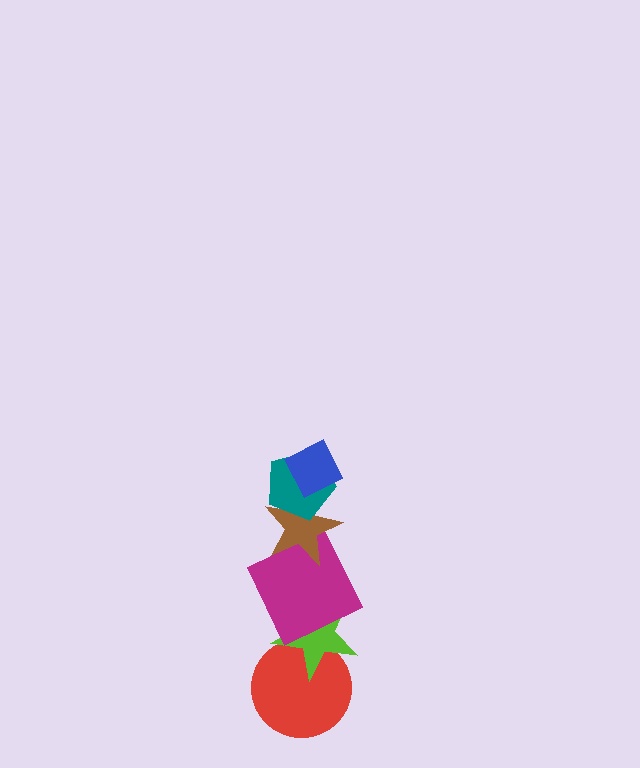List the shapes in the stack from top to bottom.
From top to bottom: the blue diamond, the teal pentagon, the brown star, the magenta square, the lime star, the red circle.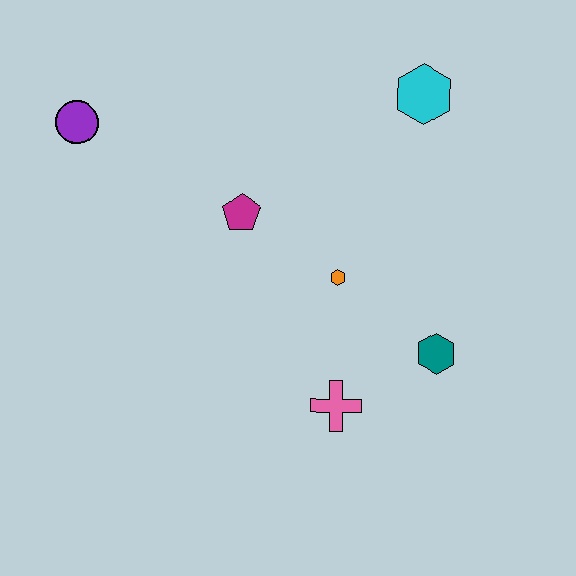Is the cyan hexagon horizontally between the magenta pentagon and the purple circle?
No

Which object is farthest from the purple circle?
The teal hexagon is farthest from the purple circle.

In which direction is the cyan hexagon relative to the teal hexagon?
The cyan hexagon is above the teal hexagon.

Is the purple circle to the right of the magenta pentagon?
No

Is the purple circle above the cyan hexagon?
No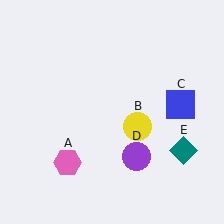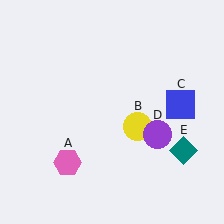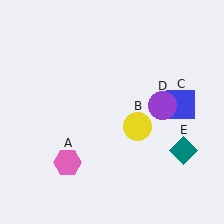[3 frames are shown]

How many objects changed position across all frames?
1 object changed position: purple circle (object D).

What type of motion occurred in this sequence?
The purple circle (object D) rotated counterclockwise around the center of the scene.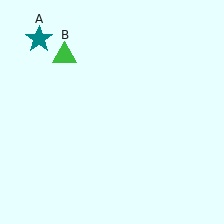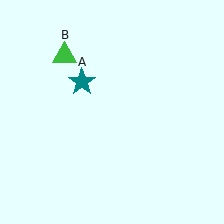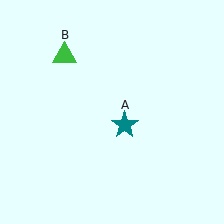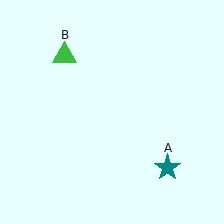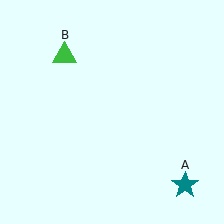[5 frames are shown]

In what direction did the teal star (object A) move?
The teal star (object A) moved down and to the right.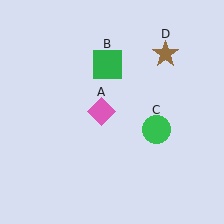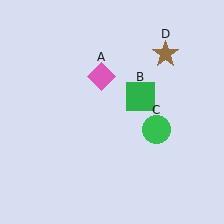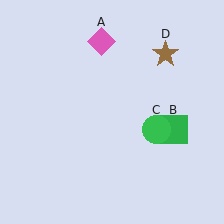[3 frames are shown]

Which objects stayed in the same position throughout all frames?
Green circle (object C) and brown star (object D) remained stationary.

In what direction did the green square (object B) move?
The green square (object B) moved down and to the right.